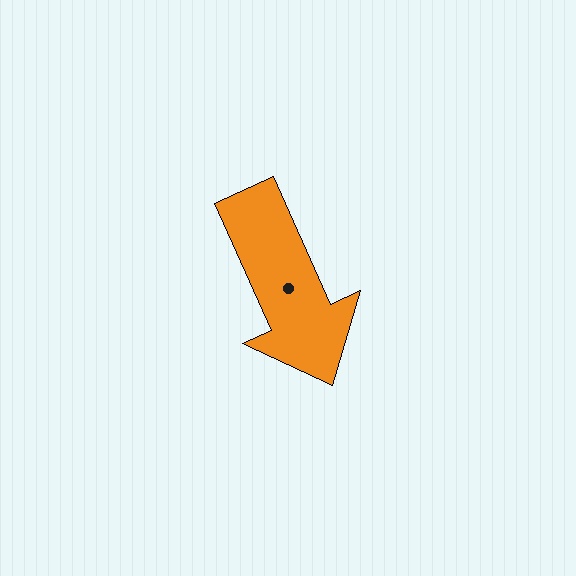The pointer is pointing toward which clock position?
Roughly 5 o'clock.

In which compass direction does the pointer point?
Southeast.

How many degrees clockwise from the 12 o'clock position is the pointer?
Approximately 156 degrees.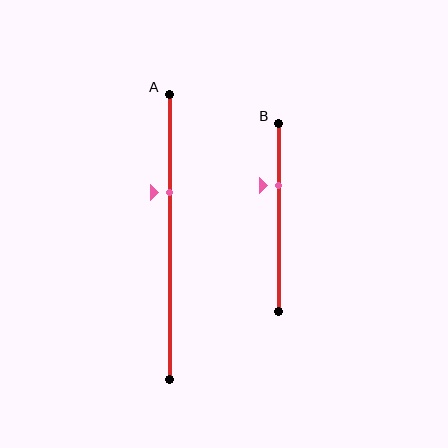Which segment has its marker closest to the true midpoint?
Segment A has its marker closest to the true midpoint.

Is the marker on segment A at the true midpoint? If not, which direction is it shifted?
No, the marker on segment A is shifted upward by about 16% of the segment length.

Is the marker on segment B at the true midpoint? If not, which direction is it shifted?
No, the marker on segment B is shifted upward by about 17% of the segment length.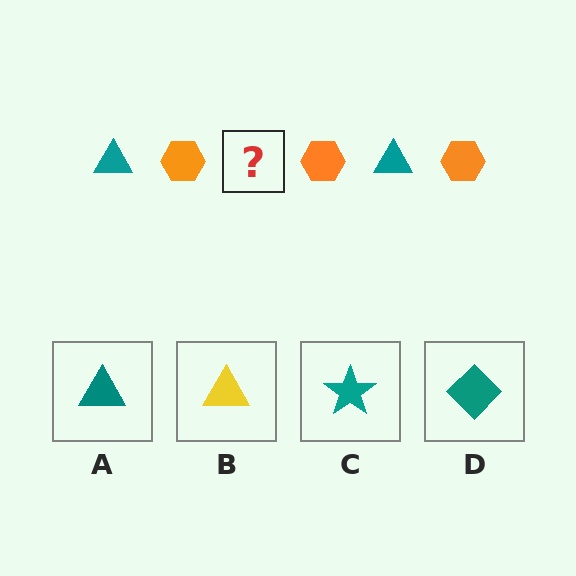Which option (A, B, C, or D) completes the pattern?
A.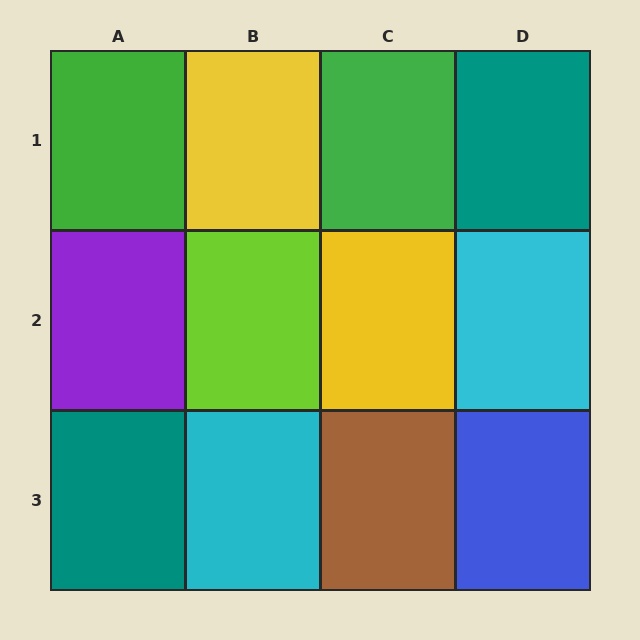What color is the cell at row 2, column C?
Yellow.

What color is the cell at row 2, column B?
Lime.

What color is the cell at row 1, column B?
Yellow.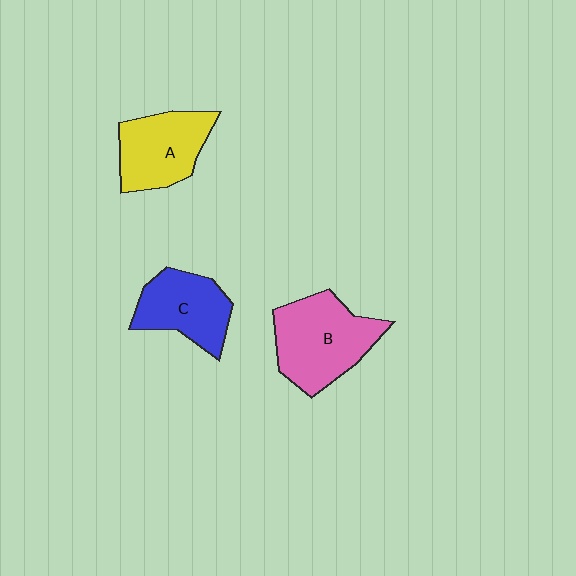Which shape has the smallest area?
Shape C (blue).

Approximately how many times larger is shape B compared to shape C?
Approximately 1.3 times.